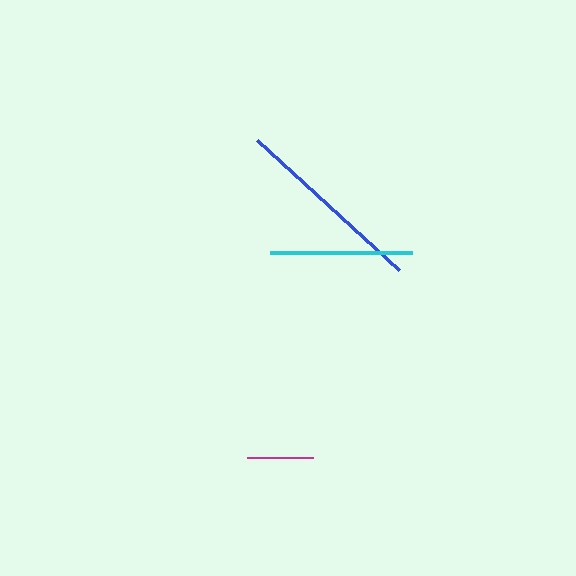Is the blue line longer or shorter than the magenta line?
The blue line is longer than the magenta line.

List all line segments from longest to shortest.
From longest to shortest: blue, cyan, magenta.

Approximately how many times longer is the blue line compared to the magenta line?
The blue line is approximately 2.9 times the length of the magenta line.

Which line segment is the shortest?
The magenta line is the shortest at approximately 66 pixels.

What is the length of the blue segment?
The blue segment is approximately 193 pixels long.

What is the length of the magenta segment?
The magenta segment is approximately 66 pixels long.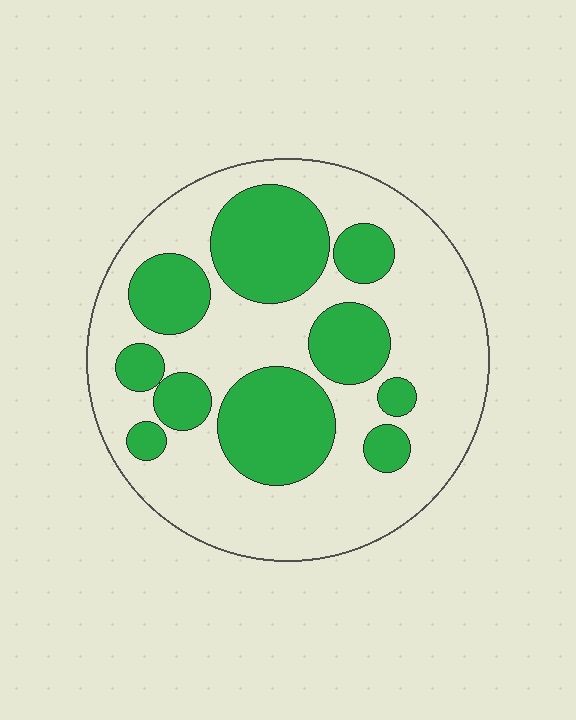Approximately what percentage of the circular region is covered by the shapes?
Approximately 35%.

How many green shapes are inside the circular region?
10.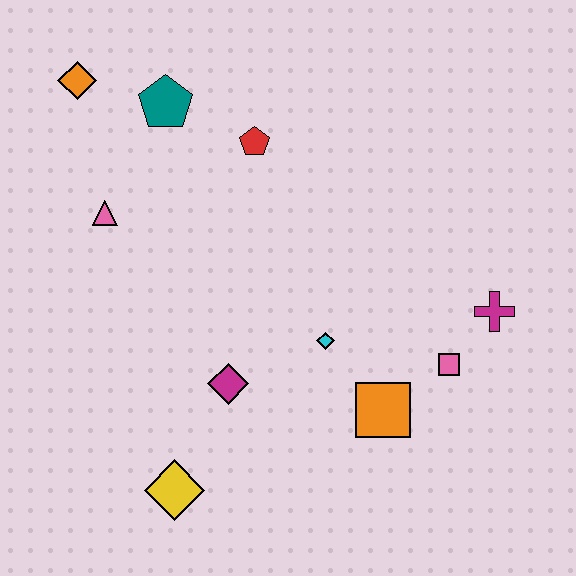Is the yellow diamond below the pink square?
Yes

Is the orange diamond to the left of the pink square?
Yes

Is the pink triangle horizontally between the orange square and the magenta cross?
No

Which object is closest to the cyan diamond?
The orange square is closest to the cyan diamond.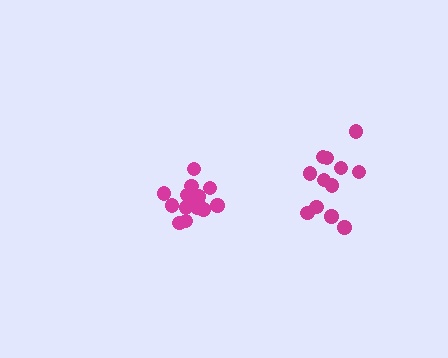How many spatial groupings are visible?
There are 2 spatial groupings.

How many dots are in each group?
Group 1: 13 dots, Group 2: 14 dots (27 total).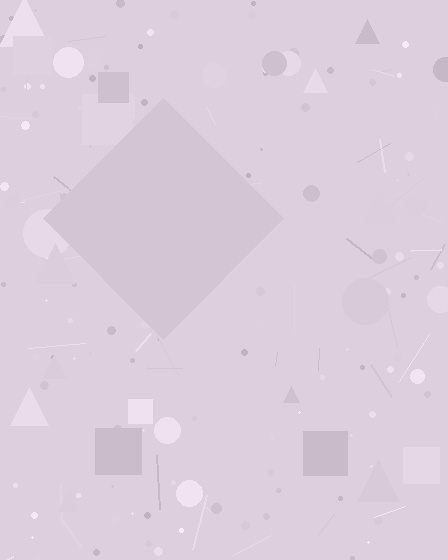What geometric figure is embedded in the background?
A diamond is embedded in the background.